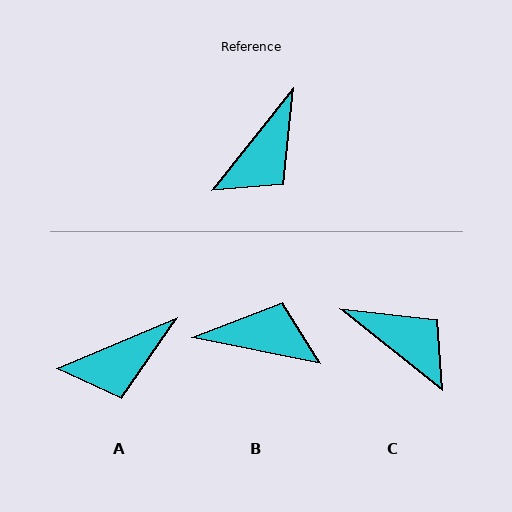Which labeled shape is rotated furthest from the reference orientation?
B, about 117 degrees away.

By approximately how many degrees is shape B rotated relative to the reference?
Approximately 117 degrees counter-clockwise.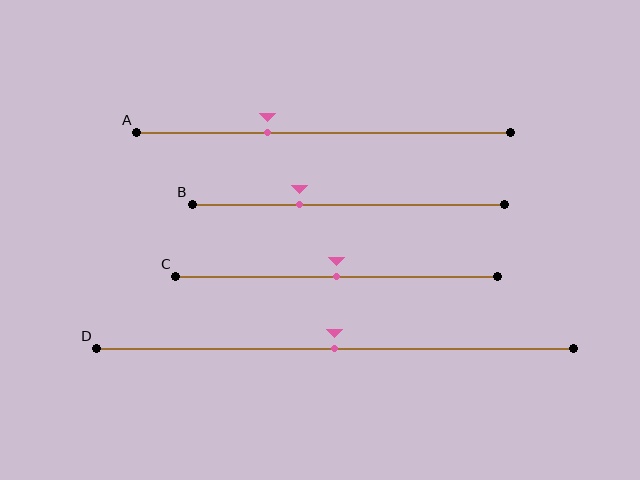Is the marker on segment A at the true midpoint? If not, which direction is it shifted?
No, the marker on segment A is shifted to the left by about 15% of the segment length.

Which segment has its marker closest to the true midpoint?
Segment C has its marker closest to the true midpoint.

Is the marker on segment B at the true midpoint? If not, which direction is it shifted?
No, the marker on segment B is shifted to the left by about 16% of the segment length.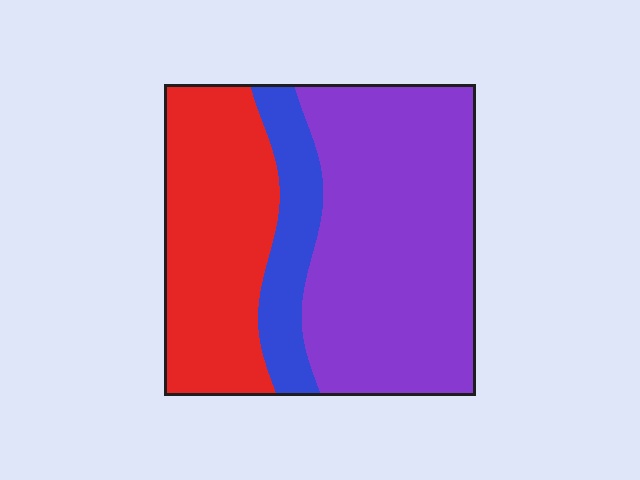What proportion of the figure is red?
Red takes up about one third (1/3) of the figure.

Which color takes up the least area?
Blue, at roughly 15%.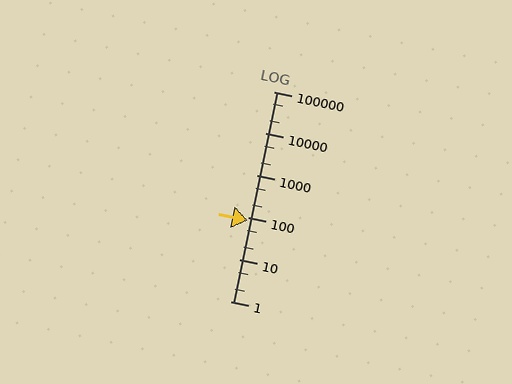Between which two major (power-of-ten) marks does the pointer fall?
The pointer is between 10 and 100.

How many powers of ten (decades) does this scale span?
The scale spans 5 decades, from 1 to 100000.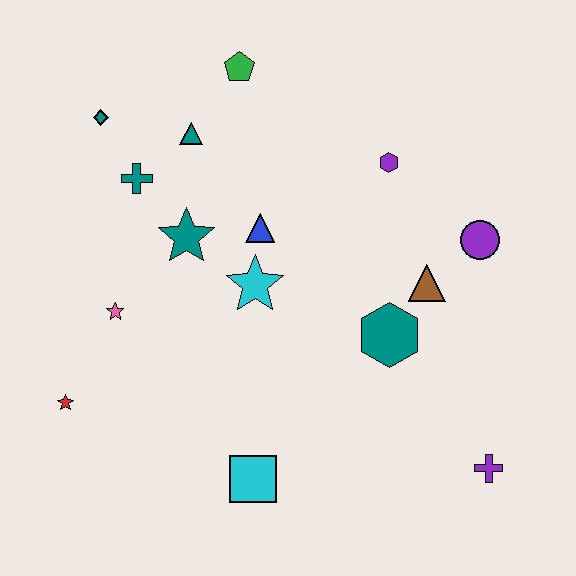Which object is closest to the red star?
The pink star is closest to the red star.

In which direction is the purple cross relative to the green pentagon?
The purple cross is below the green pentagon.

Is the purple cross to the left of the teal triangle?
No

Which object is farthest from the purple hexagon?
The red star is farthest from the purple hexagon.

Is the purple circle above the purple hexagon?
No